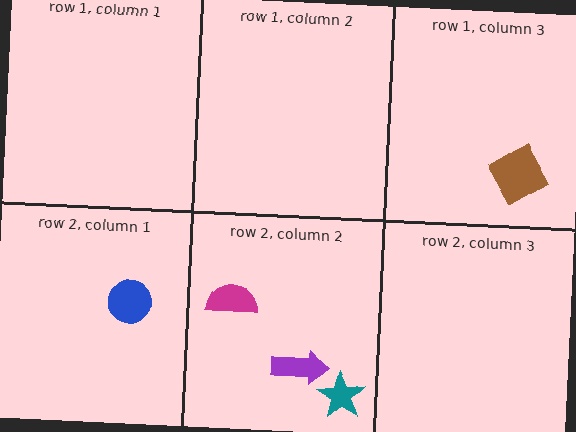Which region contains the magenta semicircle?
The row 2, column 2 region.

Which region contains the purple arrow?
The row 2, column 2 region.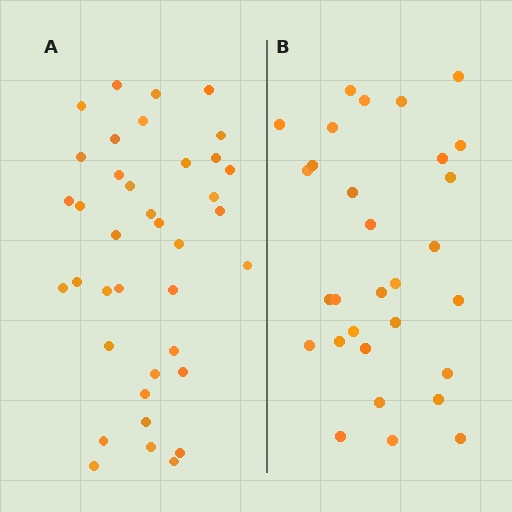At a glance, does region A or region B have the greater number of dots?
Region A (the left region) has more dots.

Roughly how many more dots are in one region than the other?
Region A has roughly 8 or so more dots than region B.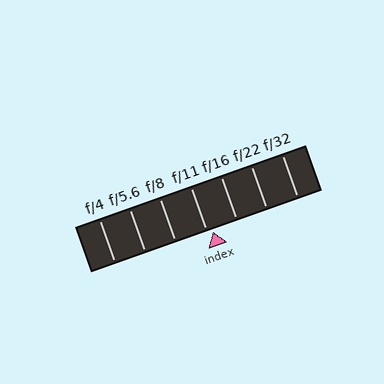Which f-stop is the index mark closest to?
The index mark is closest to f/11.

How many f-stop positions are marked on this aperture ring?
There are 7 f-stop positions marked.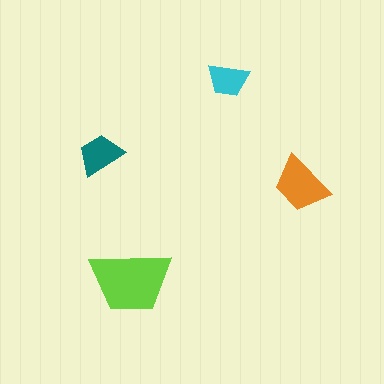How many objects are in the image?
There are 4 objects in the image.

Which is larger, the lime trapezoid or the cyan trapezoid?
The lime one.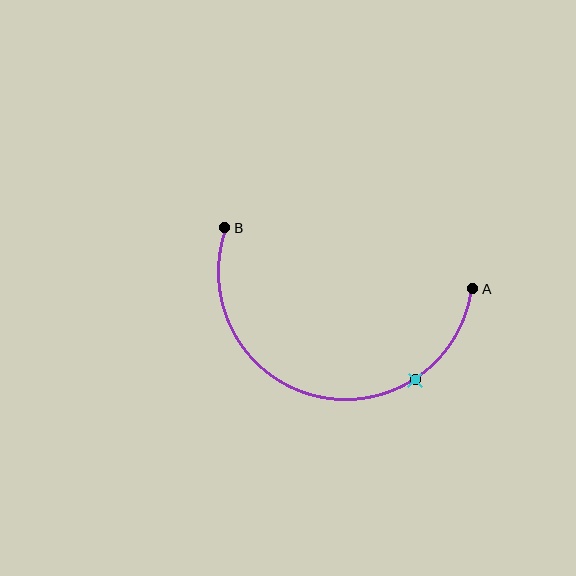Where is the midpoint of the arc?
The arc midpoint is the point on the curve farthest from the straight line joining A and B. It sits below that line.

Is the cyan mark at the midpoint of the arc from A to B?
No. The cyan mark lies on the arc but is closer to endpoint A. The arc midpoint would be at the point on the curve equidistant along the arc from both A and B.